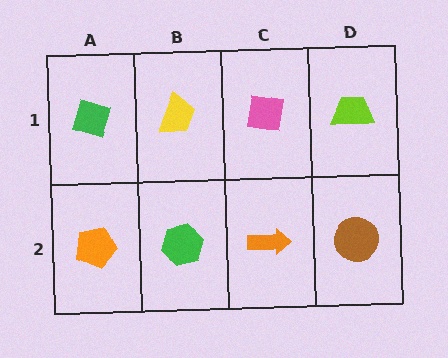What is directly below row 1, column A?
An orange pentagon.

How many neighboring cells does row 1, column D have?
2.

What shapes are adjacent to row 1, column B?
A green hexagon (row 2, column B), a green diamond (row 1, column A), a pink square (row 1, column C).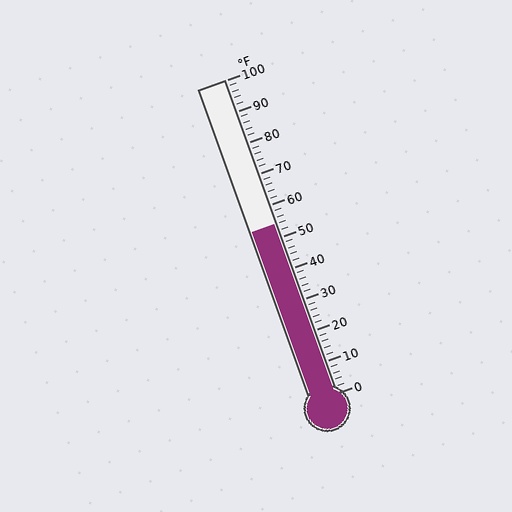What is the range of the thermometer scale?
The thermometer scale ranges from 0°F to 100°F.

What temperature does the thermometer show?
The thermometer shows approximately 54°F.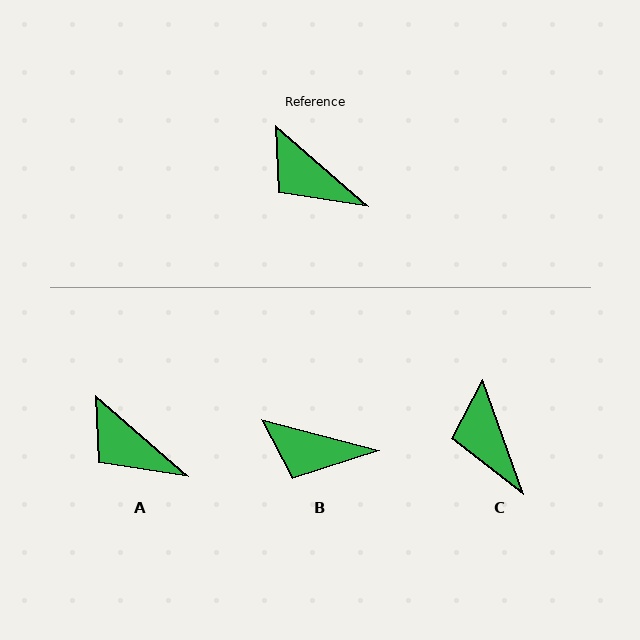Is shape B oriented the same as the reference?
No, it is off by about 26 degrees.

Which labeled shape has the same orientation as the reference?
A.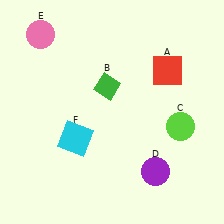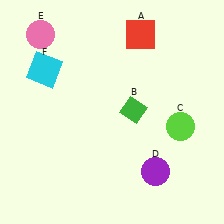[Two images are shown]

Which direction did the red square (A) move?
The red square (A) moved up.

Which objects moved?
The objects that moved are: the red square (A), the green diamond (B), the cyan square (F).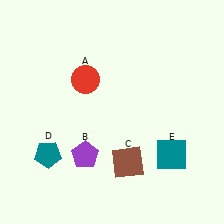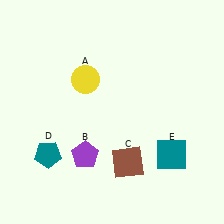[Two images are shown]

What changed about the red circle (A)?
In Image 1, A is red. In Image 2, it changed to yellow.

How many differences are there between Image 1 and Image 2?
There is 1 difference between the two images.